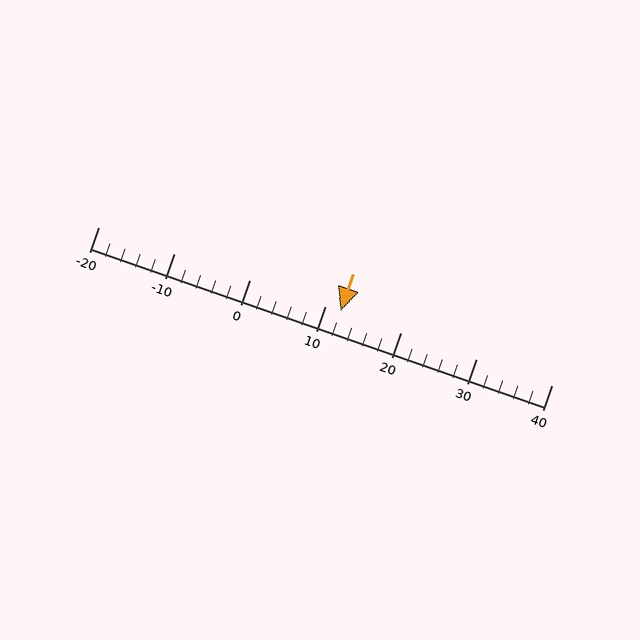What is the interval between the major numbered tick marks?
The major tick marks are spaced 10 units apart.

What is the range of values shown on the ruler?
The ruler shows values from -20 to 40.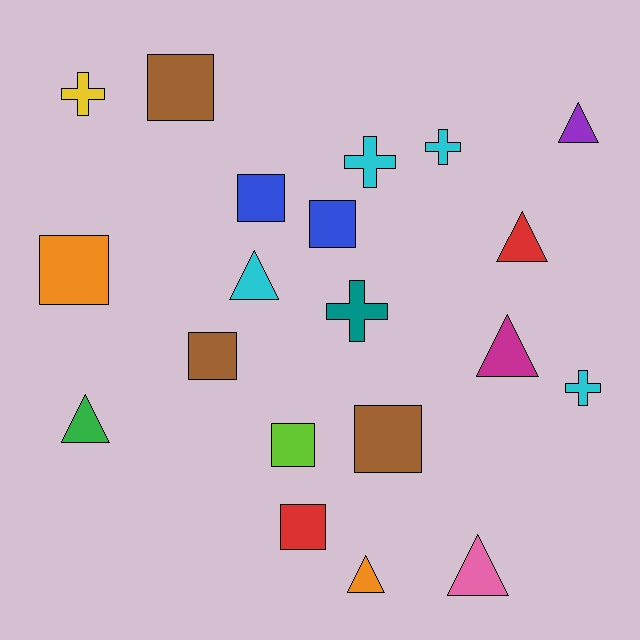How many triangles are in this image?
There are 7 triangles.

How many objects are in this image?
There are 20 objects.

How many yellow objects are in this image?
There is 1 yellow object.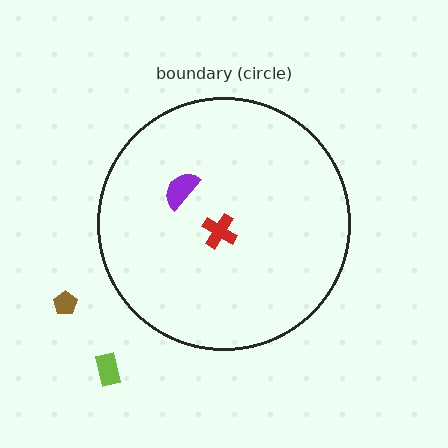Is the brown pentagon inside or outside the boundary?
Outside.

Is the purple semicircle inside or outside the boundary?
Inside.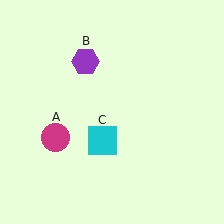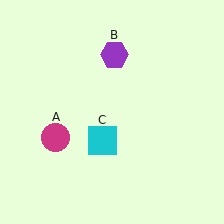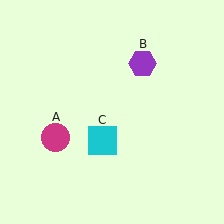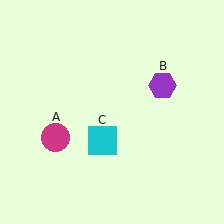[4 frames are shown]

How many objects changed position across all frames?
1 object changed position: purple hexagon (object B).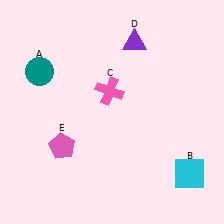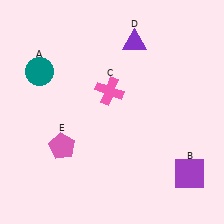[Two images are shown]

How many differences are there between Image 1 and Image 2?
There is 1 difference between the two images.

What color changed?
The square (B) changed from cyan in Image 1 to purple in Image 2.